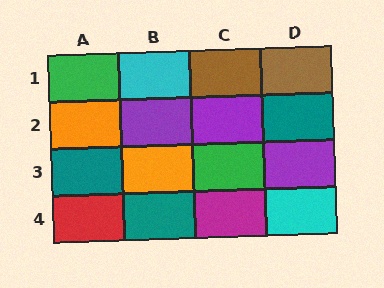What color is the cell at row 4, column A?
Red.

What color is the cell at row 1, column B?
Cyan.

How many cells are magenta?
1 cell is magenta.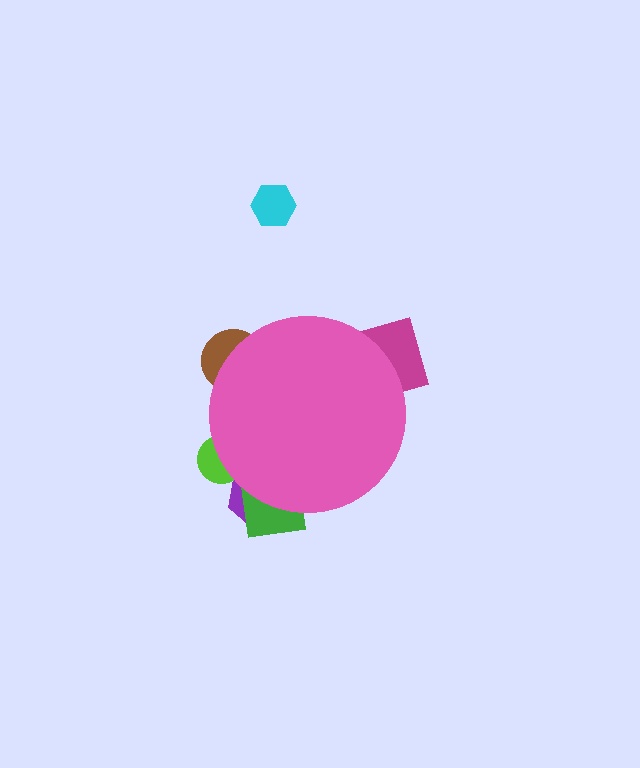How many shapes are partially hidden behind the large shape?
5 shapes are partially hidden.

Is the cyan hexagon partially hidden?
No, the cyan hexagon is fully visible.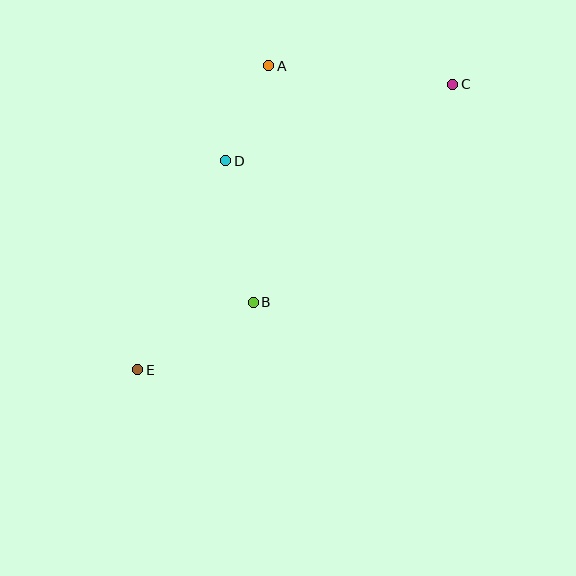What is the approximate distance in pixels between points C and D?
The distance between C and D is approximately 239 pixels.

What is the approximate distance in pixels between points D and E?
The distance between D and E is approximately 227 pixels.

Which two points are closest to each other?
Points A and D are closest to each other.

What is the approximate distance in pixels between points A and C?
The distance between A and C is approximately 185 pixels.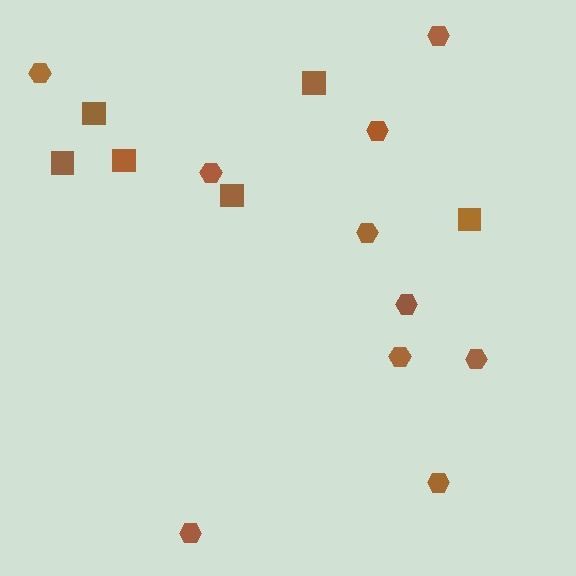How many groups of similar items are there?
There are 2 groups: one group of squares (6) and one group of hexagons (10).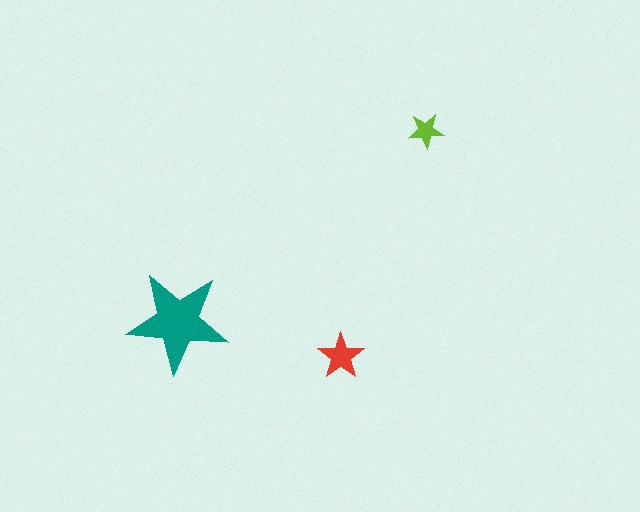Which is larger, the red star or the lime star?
The red one.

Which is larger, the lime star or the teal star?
The teal one.